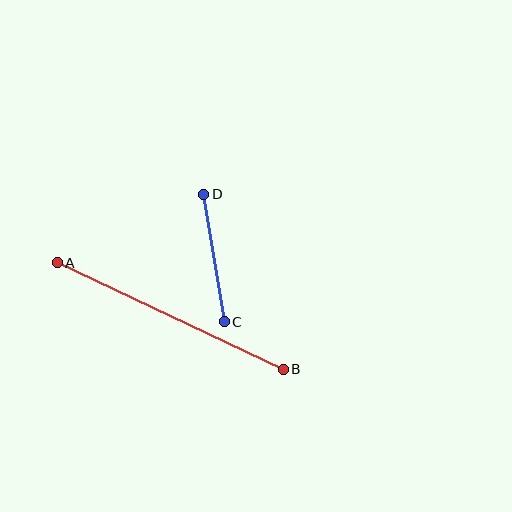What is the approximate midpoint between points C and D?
The midpoint is at approximately (214, 258) pixels.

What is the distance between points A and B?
The distance is approximately 250 pixels.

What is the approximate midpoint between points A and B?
The midpoint is at approximately (170, 316) pixels.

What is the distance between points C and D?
The distance is approximately 129 pixels.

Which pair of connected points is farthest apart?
Points A and B are farthest apart.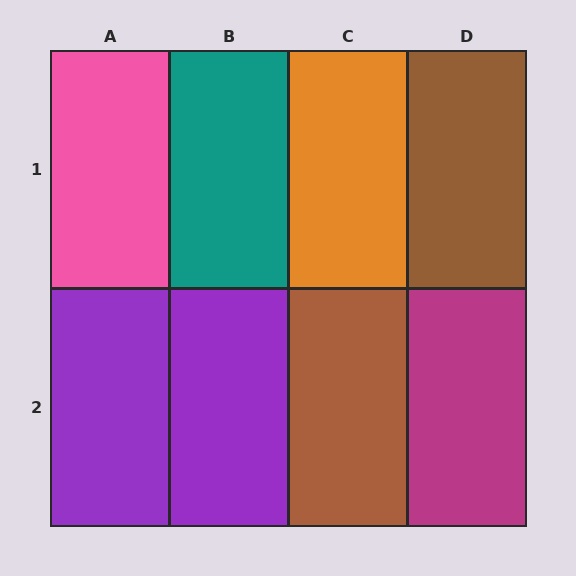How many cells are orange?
1 cell is orange.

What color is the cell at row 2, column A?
Purple.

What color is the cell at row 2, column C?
Brown.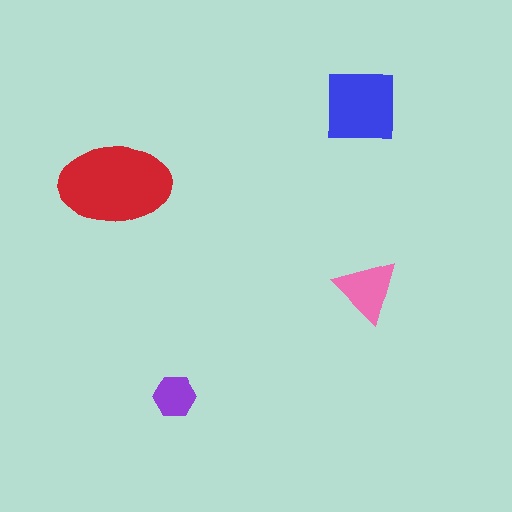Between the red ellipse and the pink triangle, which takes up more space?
The red ellipse.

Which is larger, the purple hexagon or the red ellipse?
The red ellipse.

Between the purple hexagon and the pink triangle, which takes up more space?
The pink triangle.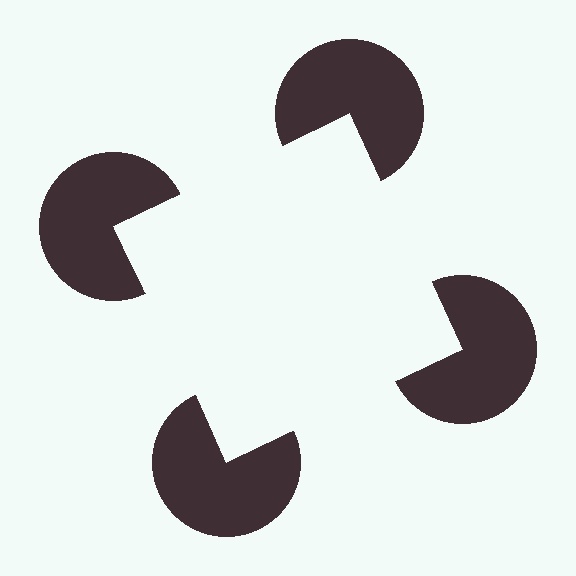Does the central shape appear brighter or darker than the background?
It typically appears slightly brighter than the background, even though no actual brightness change is drawn.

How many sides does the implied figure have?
4 sides.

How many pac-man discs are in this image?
There are 4 — one at each vertex of the illusory square.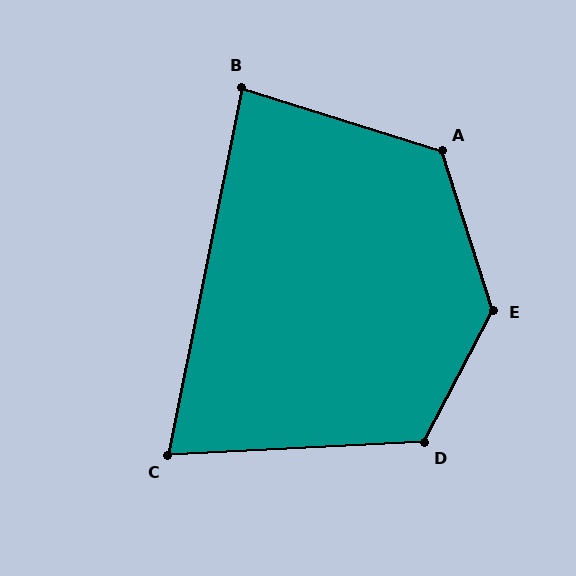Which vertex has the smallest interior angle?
C, at approximately 76 degrees.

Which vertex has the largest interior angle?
E, at approximately 135 degrees.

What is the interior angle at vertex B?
Approximately 84 degrees (acute).